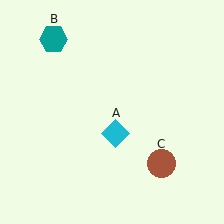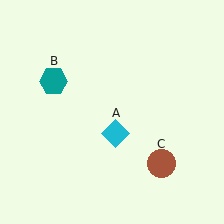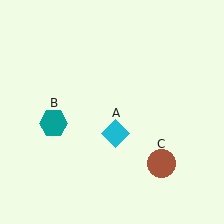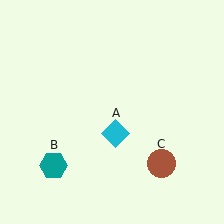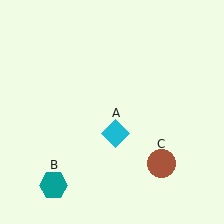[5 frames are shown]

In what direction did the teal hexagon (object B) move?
The teal hexagon (object B) moved down.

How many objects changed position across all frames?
1 object changed position: teal hexagon (object B).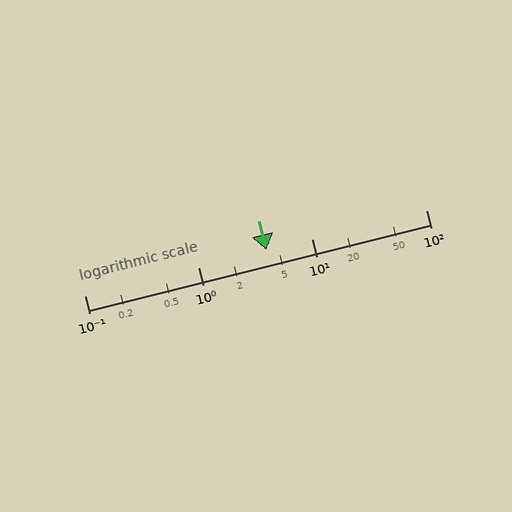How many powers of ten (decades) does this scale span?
The scale spans 3 decades, from 0.1 to 100.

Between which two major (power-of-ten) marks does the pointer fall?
The pointer is between 1 and 10.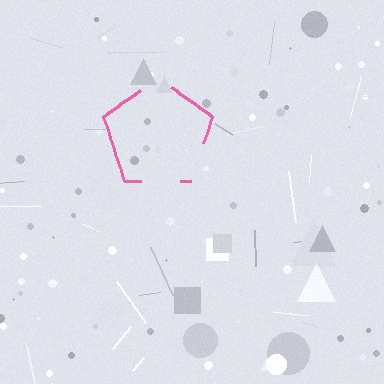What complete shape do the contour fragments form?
The contour fragments form a pentagon.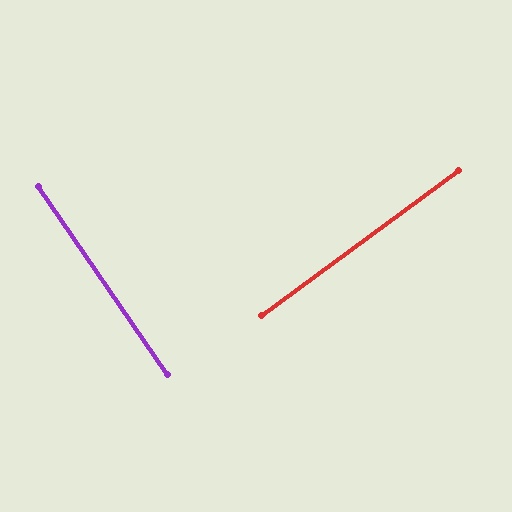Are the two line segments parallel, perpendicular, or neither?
Perpendicular — they meet at approximately 88°.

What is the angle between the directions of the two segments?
Approximately 88 degrees.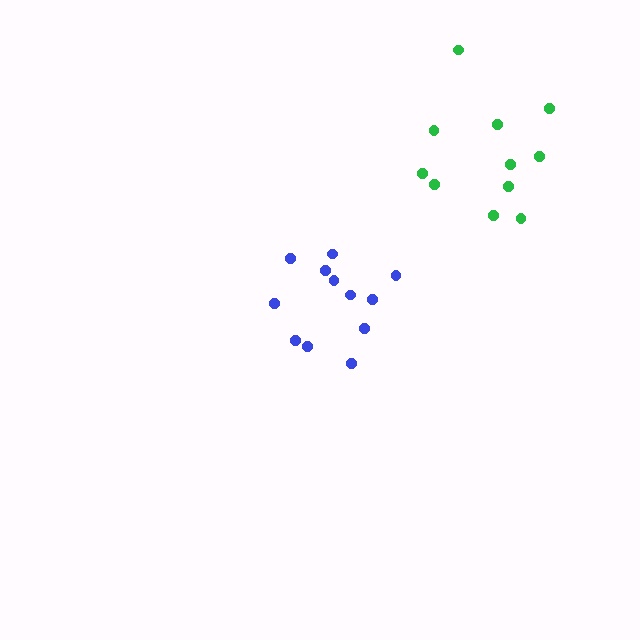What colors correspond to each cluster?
The clusters are colored: green, blue.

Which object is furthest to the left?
The blue cluster is leftmost.